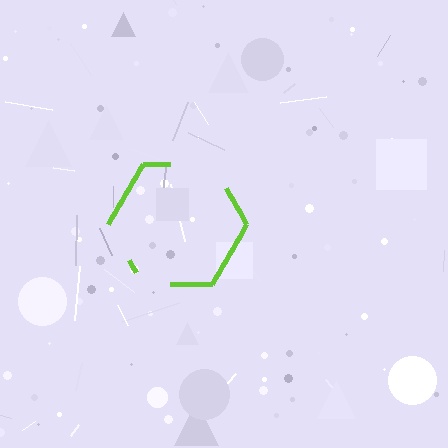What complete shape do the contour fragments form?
The contour fragments form a hexagon.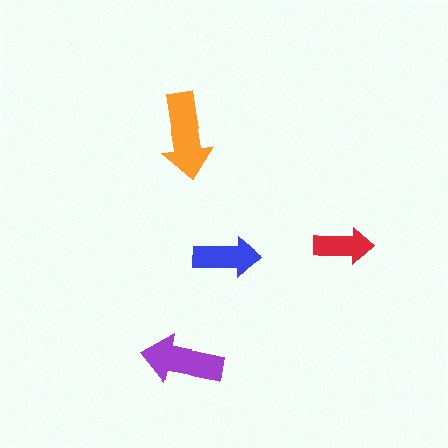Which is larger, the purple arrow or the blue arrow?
The purple one.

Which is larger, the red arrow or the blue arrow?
The blue one.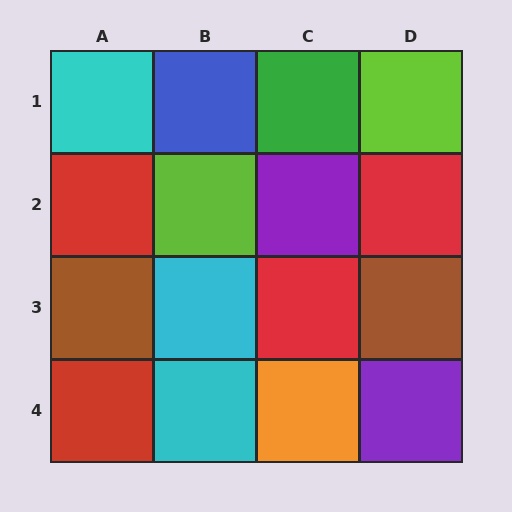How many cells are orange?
1 cell is orange.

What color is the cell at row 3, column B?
Cyan.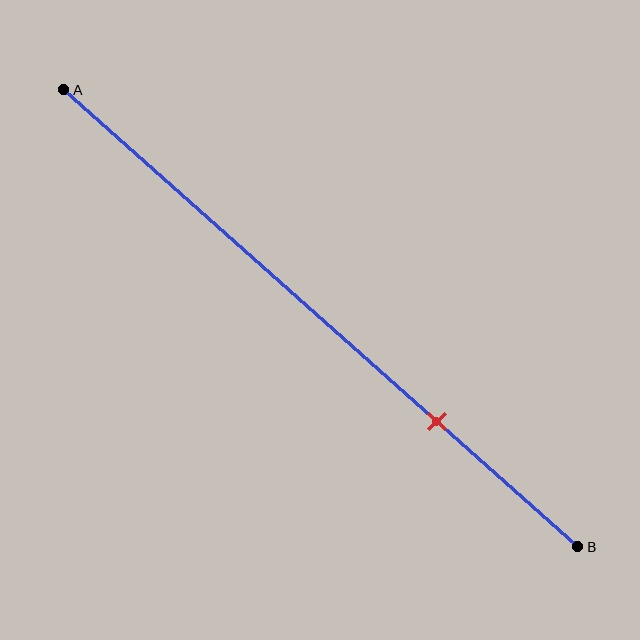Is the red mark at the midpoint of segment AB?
No, the mark is at about 75% from A, not at the 50% midpoint.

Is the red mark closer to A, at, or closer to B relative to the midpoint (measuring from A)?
The red mark is closer to point B than the midpoint of segment AB.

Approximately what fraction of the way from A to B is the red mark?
The red mark is approximately 75% of the way from A to B.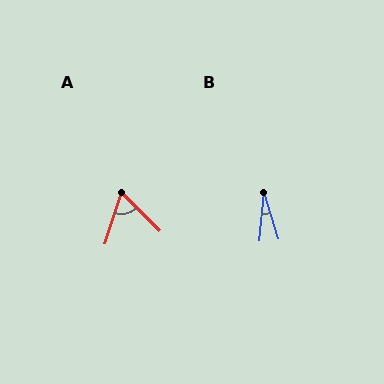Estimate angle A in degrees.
Approximately 63 degrees.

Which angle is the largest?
A, at approximately 63 degrees.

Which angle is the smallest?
B, at approximately 23 degrees.